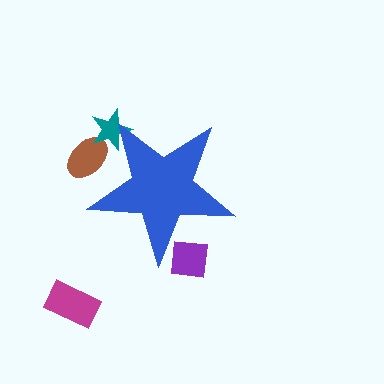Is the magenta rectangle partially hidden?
No, the magenta rectangle is fully visible.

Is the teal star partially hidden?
Yes, the teal star is partially hidden behind the blue star.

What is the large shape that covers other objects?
A blue star.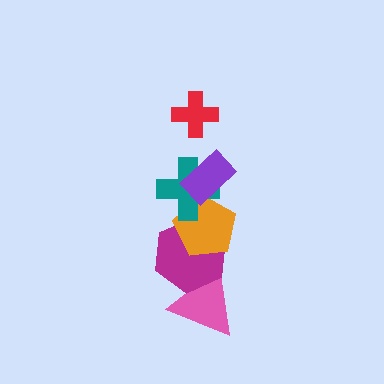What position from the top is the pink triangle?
The pink triangle is 6th from the top.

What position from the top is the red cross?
The red cross is 1st from the top.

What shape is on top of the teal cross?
The purple rectangle is on top of the teal cross.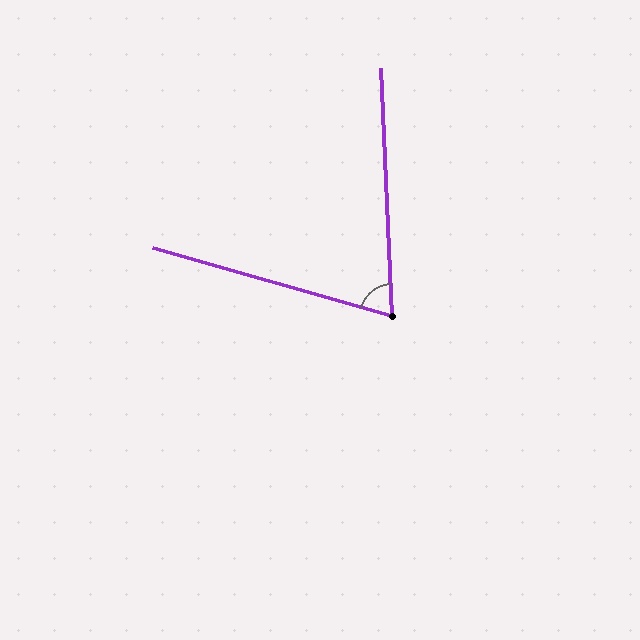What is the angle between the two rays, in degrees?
Approximately 72 degrees.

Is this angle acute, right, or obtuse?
It is acute.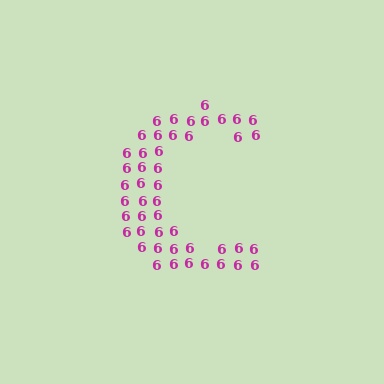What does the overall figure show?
The overall figure shows the letter C.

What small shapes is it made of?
It is made of small digit 6's.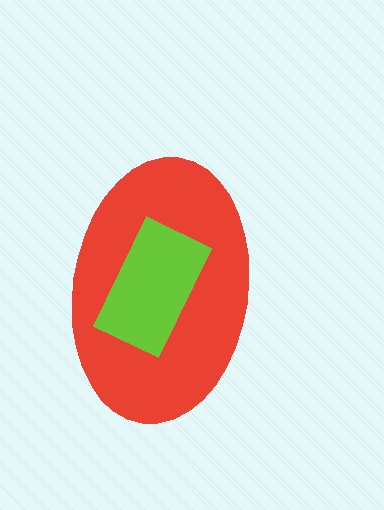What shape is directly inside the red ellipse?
The lime rectangle.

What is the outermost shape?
The red ellipse.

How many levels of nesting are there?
2.